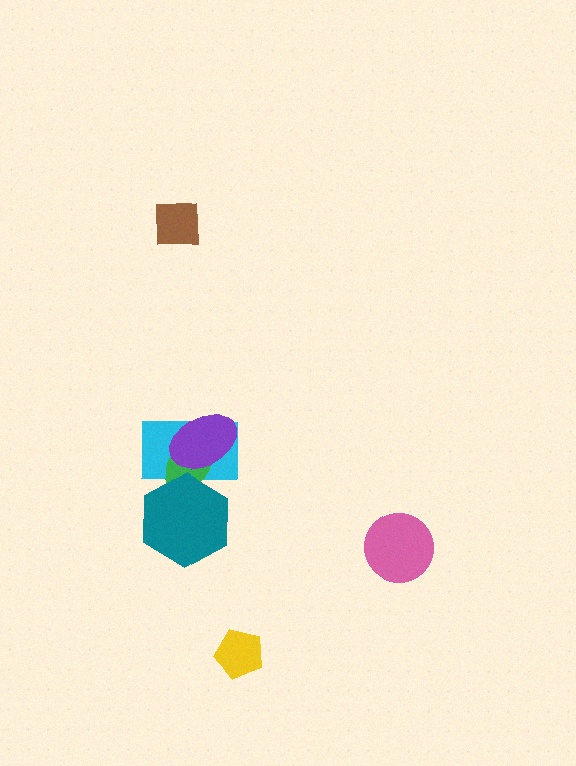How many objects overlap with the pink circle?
0 objects overlap with the pink circle.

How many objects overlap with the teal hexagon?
2 objects overlap with the teal hexagon.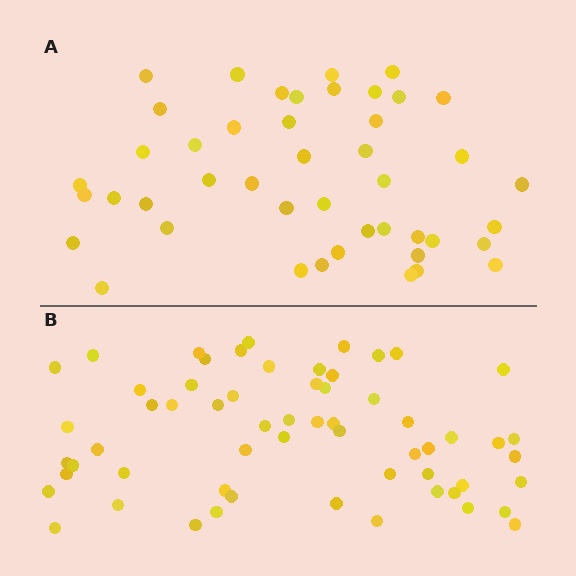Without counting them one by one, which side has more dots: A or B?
Region B (the bottom region) has more dots.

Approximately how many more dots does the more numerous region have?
Region B has approximately 15 more dots than region A.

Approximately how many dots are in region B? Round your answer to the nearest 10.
About 60 dots.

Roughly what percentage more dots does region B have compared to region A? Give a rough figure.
About 35% more.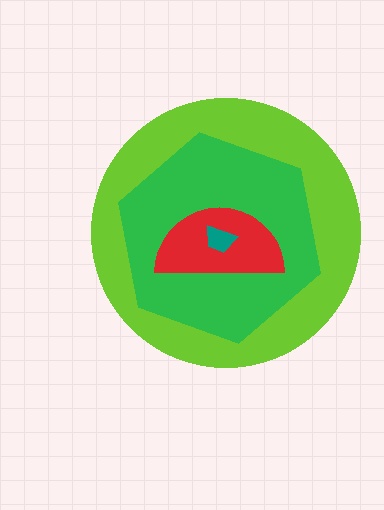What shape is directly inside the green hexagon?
The red semicircle.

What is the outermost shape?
The lime circle.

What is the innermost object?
The teal trapezoid.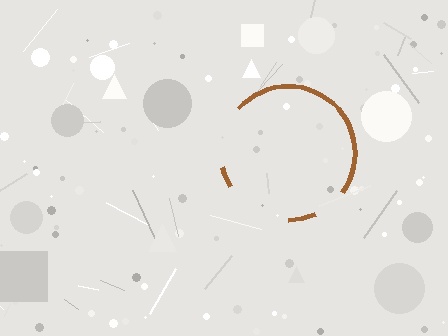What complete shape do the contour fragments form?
The contour fragments form a circle.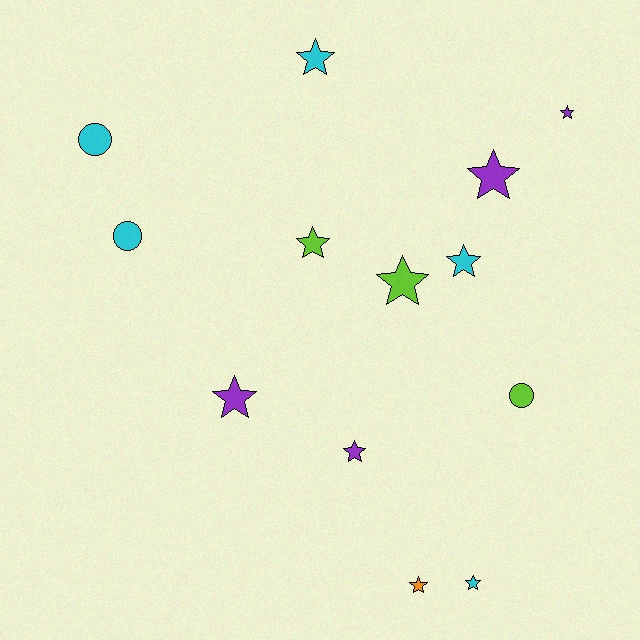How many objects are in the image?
There are 13 objects.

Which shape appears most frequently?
Star, with 10 objects.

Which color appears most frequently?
Cyan, with 5 objects.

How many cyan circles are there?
There are 2 cyan circles.